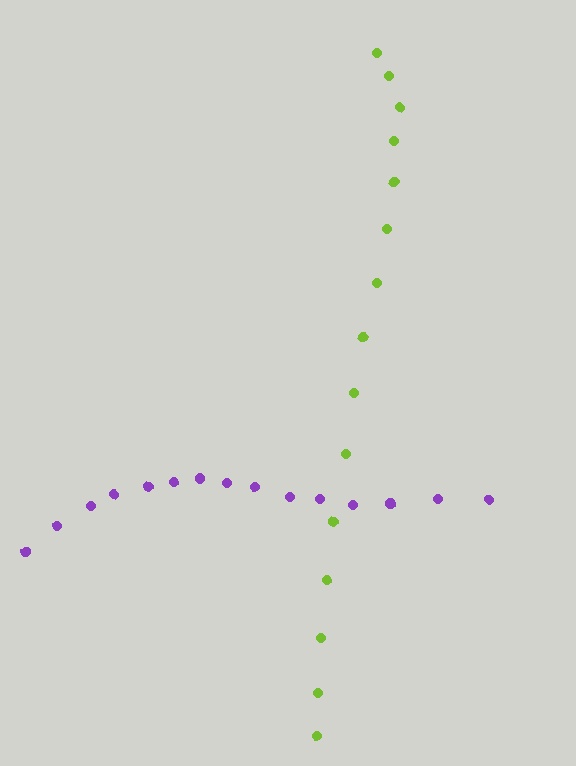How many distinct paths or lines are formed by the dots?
There are 2 distinct paths.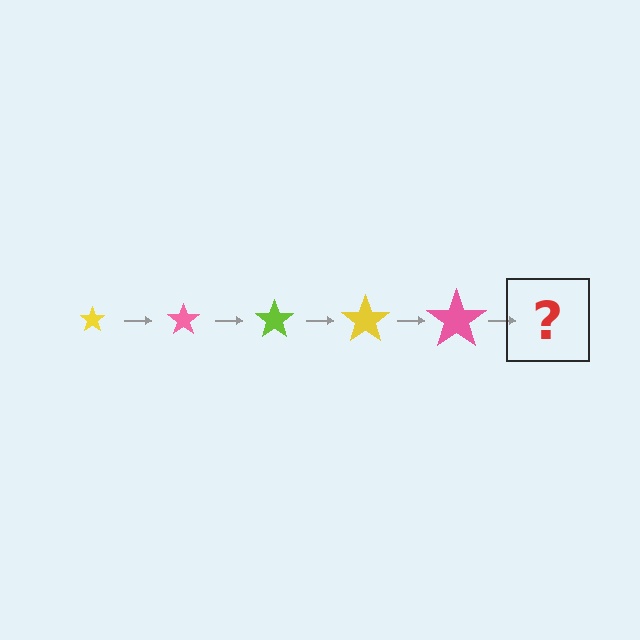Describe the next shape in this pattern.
It should be a lime star, larger than the previous one.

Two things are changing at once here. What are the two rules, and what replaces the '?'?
The two rules are that the star grows larger each step and the color cycles through yellow, pink, and lime. The '?' should be a lime star, larger than the previous one.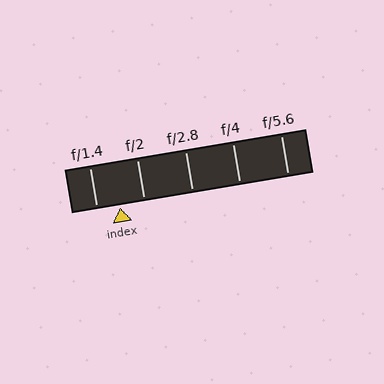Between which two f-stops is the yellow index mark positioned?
The index mark is between f/1.4 and f/2.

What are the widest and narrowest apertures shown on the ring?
The widest aperture shown is f/1.4 and the narrowest is f/5.6.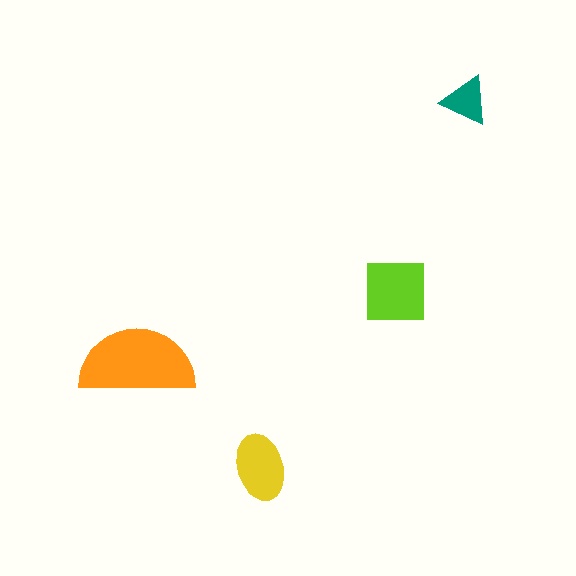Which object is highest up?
The teal triangle is topmost.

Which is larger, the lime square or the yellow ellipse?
The lime square.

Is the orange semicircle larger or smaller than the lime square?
Larger.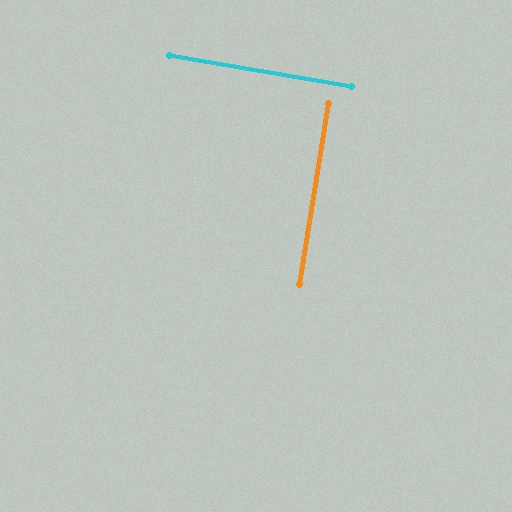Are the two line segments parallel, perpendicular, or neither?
Perpendicular — they meet at approximately 90°.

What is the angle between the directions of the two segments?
Approximately 90 degrees.